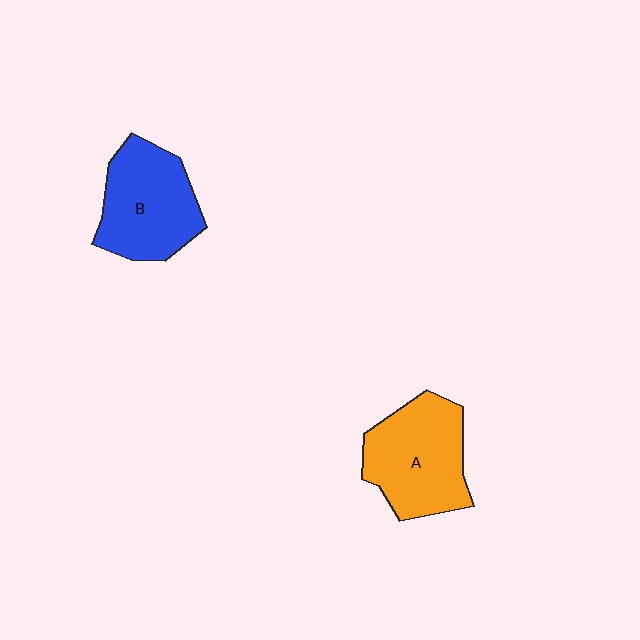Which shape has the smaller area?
Shape B (blue).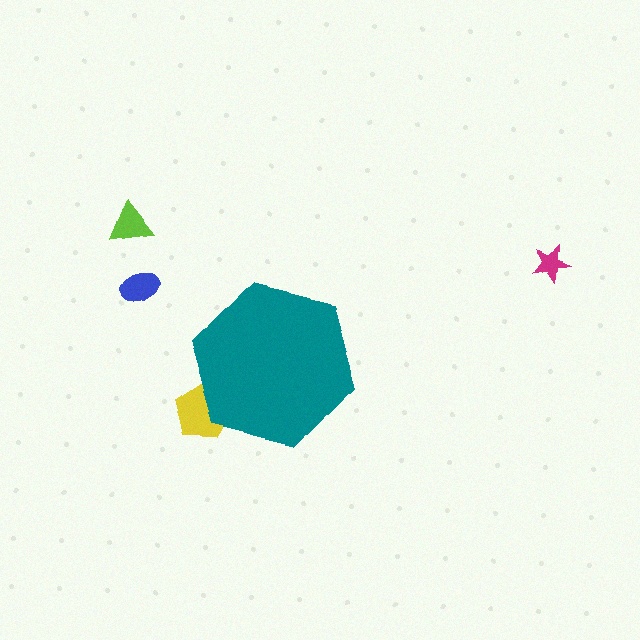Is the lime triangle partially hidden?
No, the lime triangle is fully visible.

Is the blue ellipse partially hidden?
No, the blue ellipse is fully visible.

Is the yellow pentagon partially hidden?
Yes, the yellow pentagon is partially hidden behind the teal hexagon.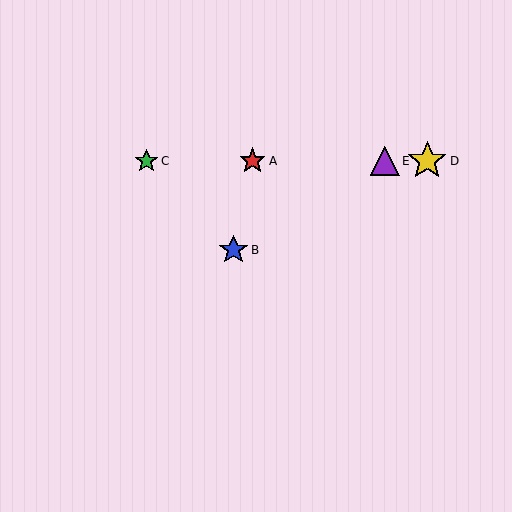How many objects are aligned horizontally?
4 objects (A, C, D, E) are aligned horizontally.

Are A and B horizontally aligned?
No, A is at y≈161 and B is at y≈250.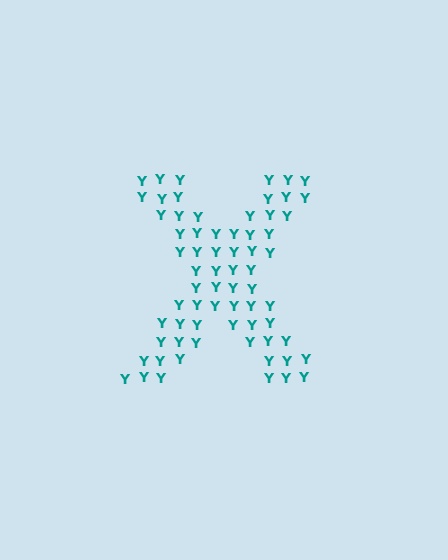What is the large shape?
The large shape is the letter X.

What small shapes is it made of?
It is made of small letter Y's.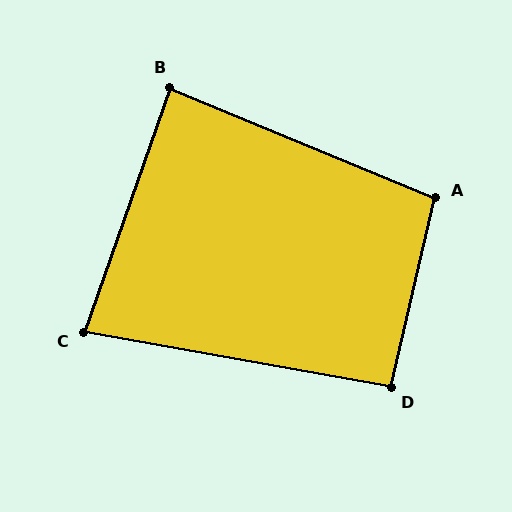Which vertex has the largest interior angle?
A, at approximately 99 degrees.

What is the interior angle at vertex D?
Approximately 93 degrees (approximately right).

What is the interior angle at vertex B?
Approximately 87 degrees (approximately right).